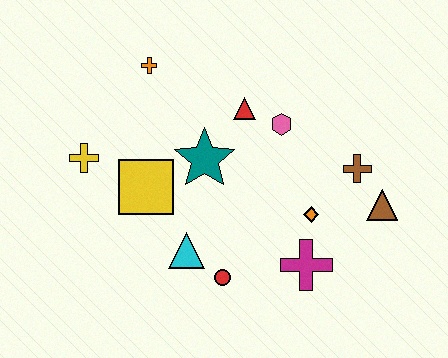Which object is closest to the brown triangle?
The brown cross is closest to the brown triangle.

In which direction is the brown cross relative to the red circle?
The brown cross is to the right of the red circle.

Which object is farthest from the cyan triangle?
The brown triangle is farthest from the cyan triangle.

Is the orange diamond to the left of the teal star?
No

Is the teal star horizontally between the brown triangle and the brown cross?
No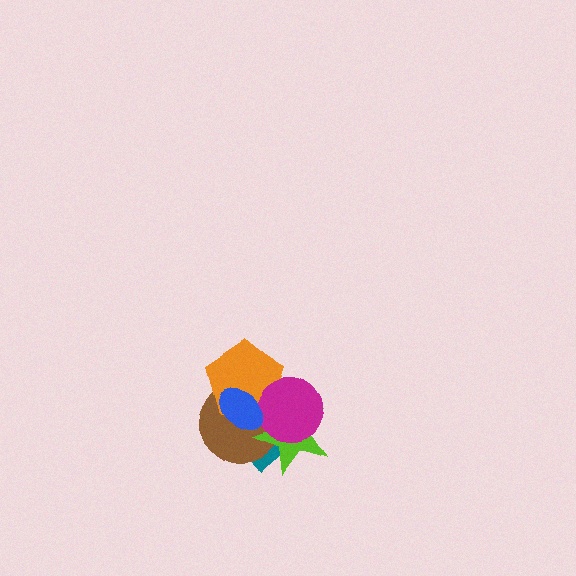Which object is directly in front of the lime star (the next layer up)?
The orange pentagon is directly in front of the lime star.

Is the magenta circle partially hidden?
Yes, it is partially covered by another shape.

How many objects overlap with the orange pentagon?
5 objects overlap with the orange pentagon.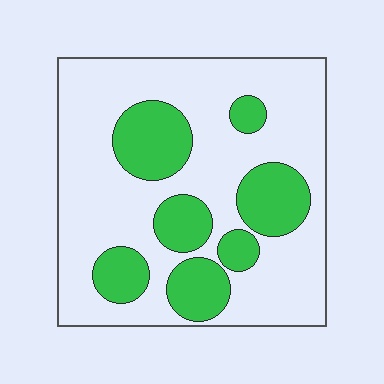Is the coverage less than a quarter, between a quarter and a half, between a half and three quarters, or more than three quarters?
Between a quarter and a half.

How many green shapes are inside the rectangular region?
7.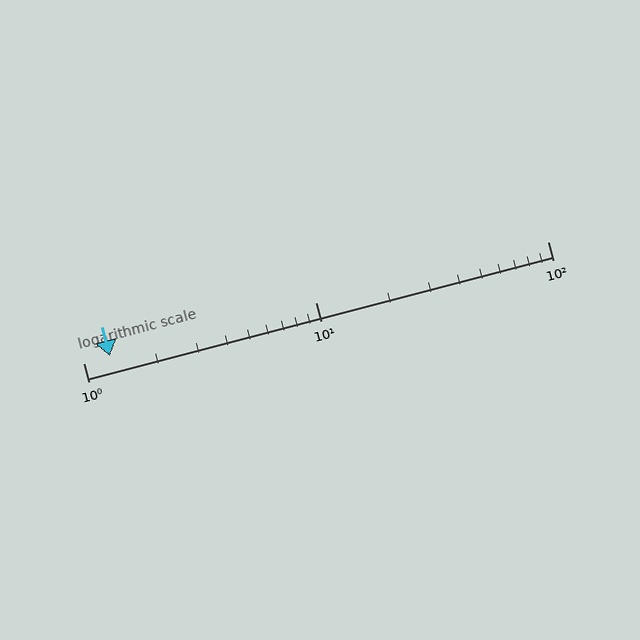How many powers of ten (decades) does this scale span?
The scale spans 2 decades, from 1 to 100.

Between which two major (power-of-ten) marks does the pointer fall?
The pointer is between 1 and 10.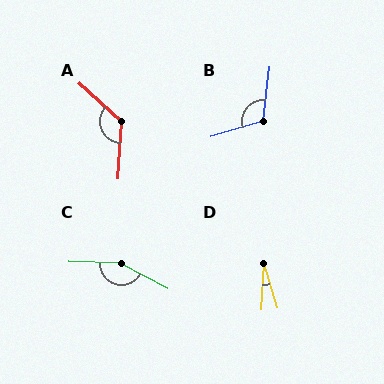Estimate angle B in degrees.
Approximately 114 degrees.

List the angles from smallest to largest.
D (20°), B (114°), A (129°), C (154°).